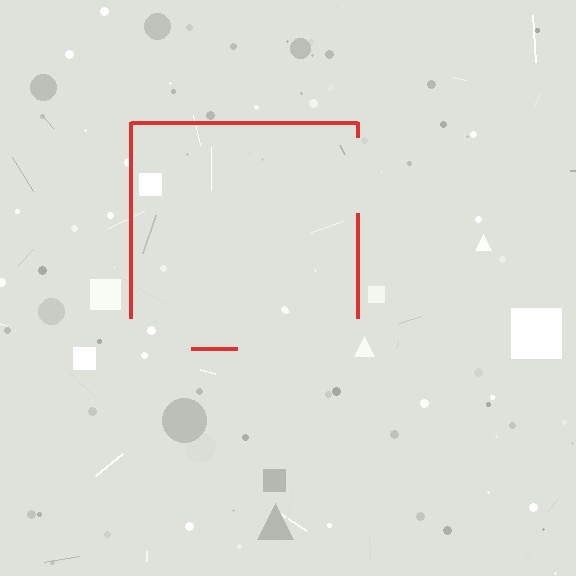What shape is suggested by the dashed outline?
The dashed outline suggests a square.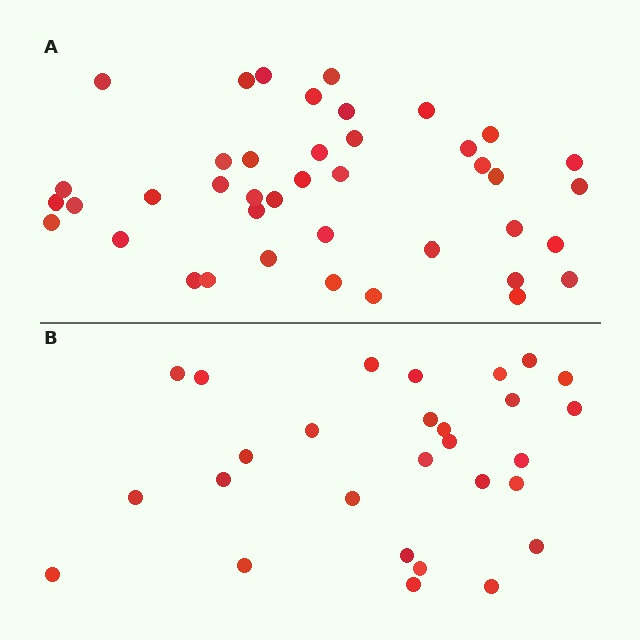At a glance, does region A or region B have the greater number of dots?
Region A (the top region) has more dots.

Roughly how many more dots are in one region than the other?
Region A has approximately 15 more dots than region B.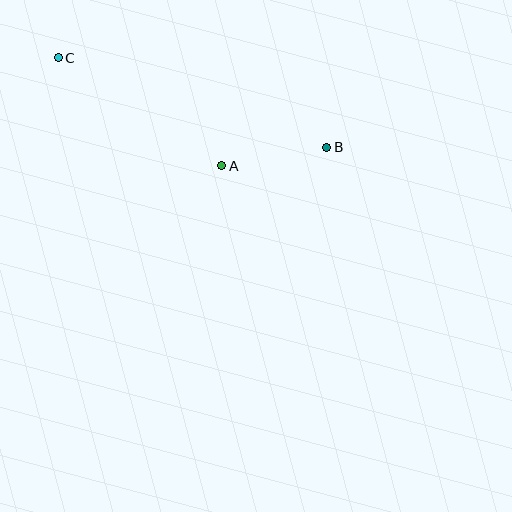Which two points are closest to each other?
Points A and B are closest to each other.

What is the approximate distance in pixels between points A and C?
The distance between A and C is approximately 196 pixels.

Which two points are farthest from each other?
Points B and C are farthest from each other.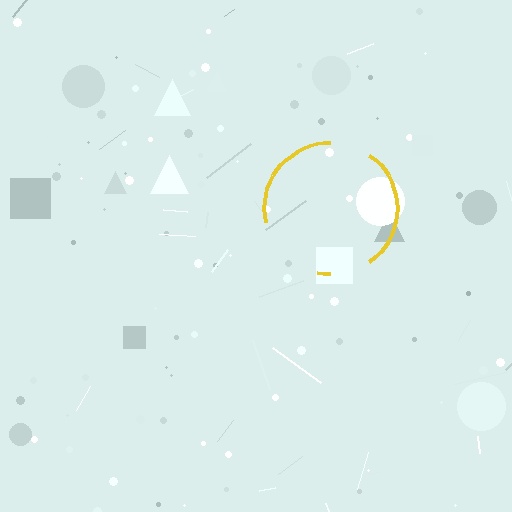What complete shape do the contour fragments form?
The contour fragments form a circle.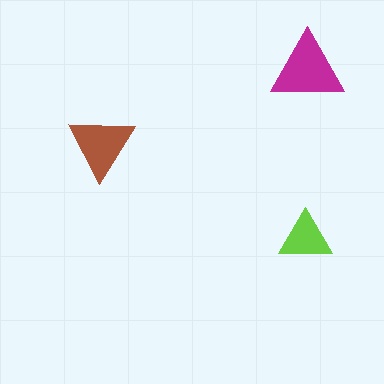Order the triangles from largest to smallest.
the magenta one, the brown one, the lime one.